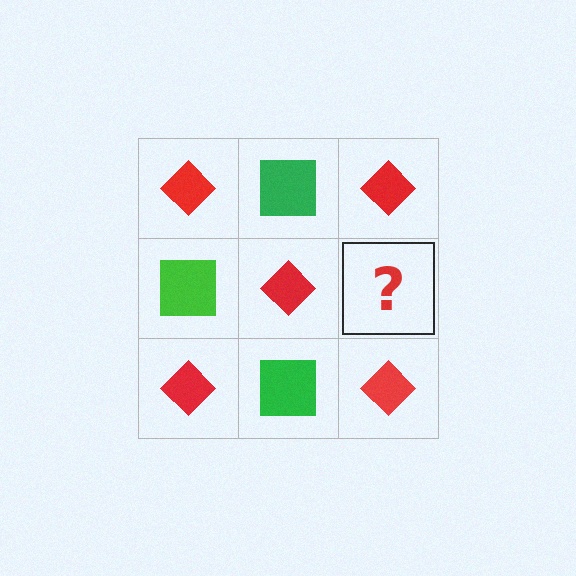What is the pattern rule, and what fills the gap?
The rule is that it alternates red diamond and green square in a checkerboard pattern. The gap should be filled with a green square.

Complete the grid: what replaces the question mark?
The question mark should be replaced with a green square.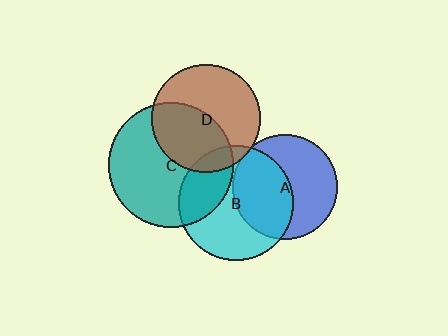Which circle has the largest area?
Circle C (teal).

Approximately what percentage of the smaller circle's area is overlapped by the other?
Approximately 5%.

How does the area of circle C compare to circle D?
Approximately 1.3 times.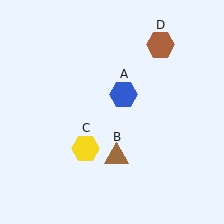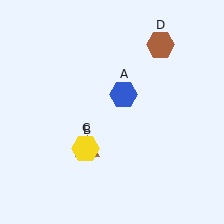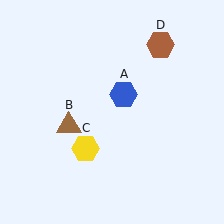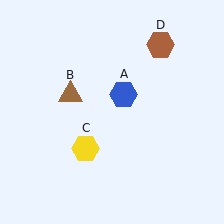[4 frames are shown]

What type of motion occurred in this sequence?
The brown triangle (object B) rotated clockwise around the center of the scene.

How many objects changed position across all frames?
1 object changed position: brown triangle (object B).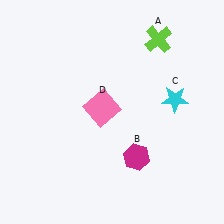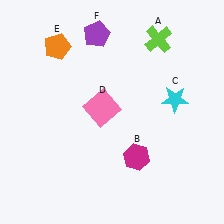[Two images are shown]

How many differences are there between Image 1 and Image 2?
There are 2 differences between the two images.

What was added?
An orange pentagon (E), a purple pentagon (F) were added in Image 2.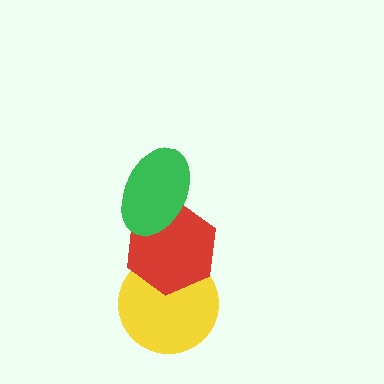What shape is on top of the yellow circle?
The red hexagon is on top of the yellow circle.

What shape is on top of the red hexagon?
The green ellipse is on top of the red hexagon.